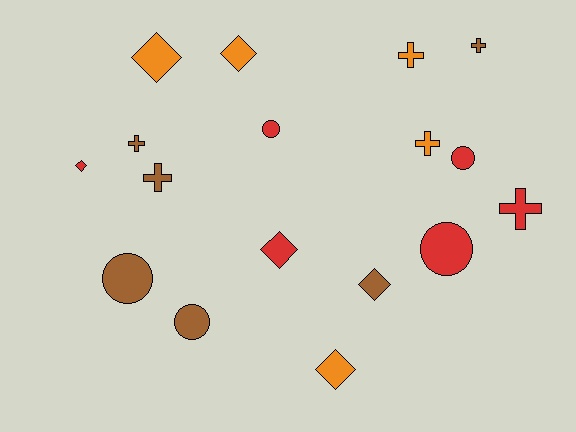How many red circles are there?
There are 3 red circles.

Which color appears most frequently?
Brown, with 6 objects.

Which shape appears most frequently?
Cross, with 6 objects.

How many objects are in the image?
There are 17 objects.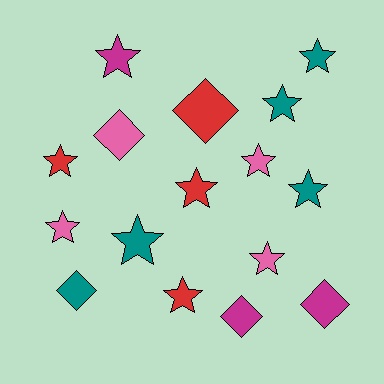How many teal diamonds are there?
There is 1 teal diamond.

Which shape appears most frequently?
Star, with 11 objects.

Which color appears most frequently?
Teal, with 5 objects.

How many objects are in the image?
There are 16 objects.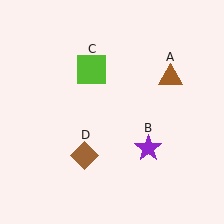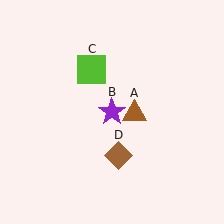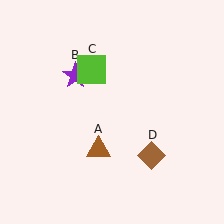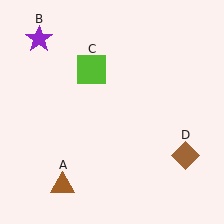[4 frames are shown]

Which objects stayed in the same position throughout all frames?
Lime square (object C) remained stationary.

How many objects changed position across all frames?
3 objects changed position: brown triangle (object A), purple star (object B), brown diamond (object D).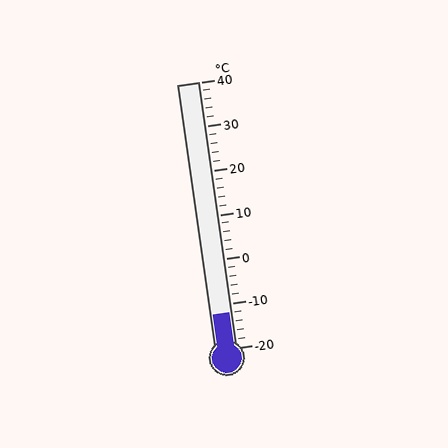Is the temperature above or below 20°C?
The temperature is below 20°C.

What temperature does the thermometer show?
The thermometer shows approximately -12°C.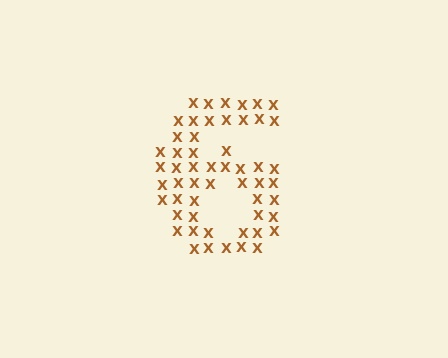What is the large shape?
The large shape is the digit 6.